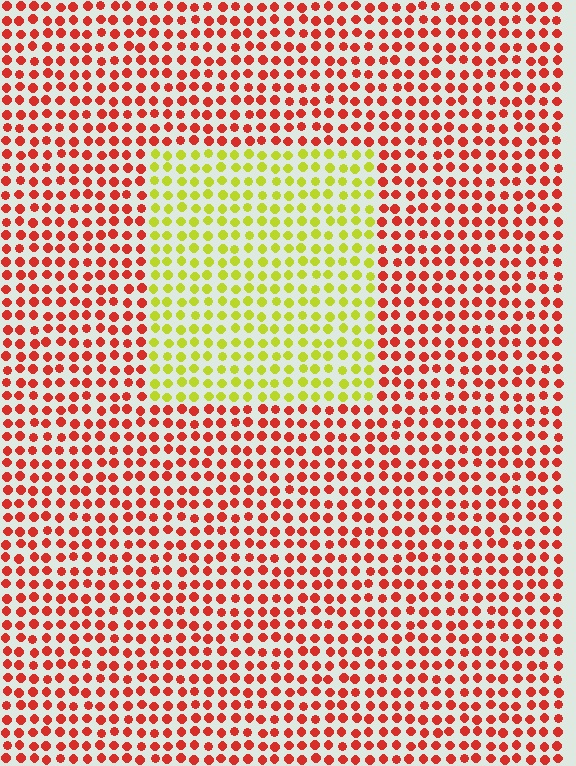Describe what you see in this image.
The image is filled with small red elements in a uniform arrangement. A rectangle-shaped region is visible where the elements are tinted to a slightly different hue, forming a subtle color boundary.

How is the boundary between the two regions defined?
The boundary is defined purely by a slight shift in hue (about 69 degrees). Spacing, size, and orientation are identical on both sides.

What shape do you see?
I see a rectangle.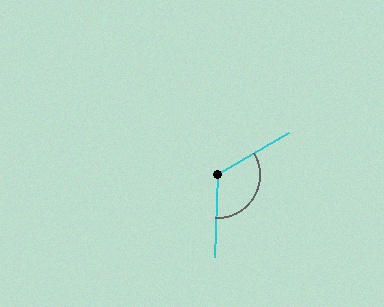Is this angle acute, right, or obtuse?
It is obtuse.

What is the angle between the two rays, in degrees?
Approximately 123 degrees.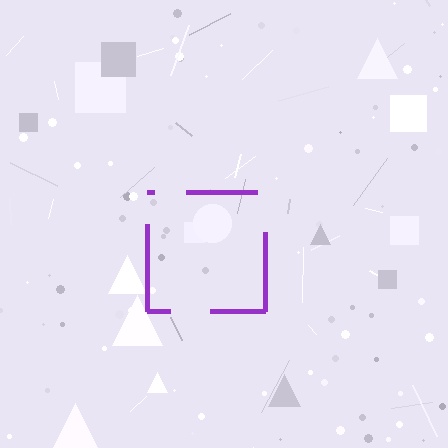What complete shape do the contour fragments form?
The contour fragments form a square.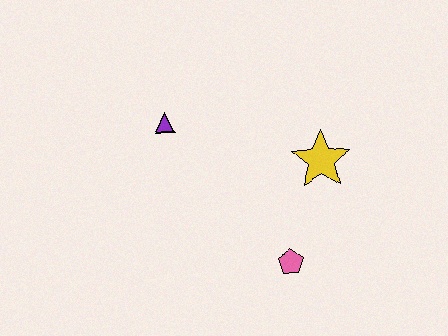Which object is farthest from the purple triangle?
The pink pentagon is farthest from the purple triangle.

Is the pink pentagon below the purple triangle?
Yes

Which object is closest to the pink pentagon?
The yellow star is closest to the pink pentagon.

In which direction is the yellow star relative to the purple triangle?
The yellow star is to the right of the purple triangle.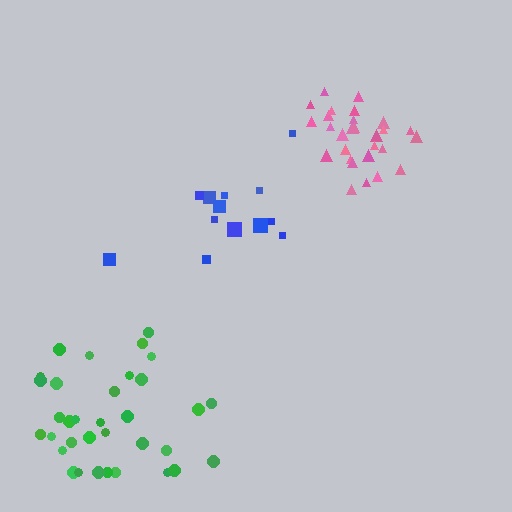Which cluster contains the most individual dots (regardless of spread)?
Green (34).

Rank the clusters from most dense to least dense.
pink, green, blue.